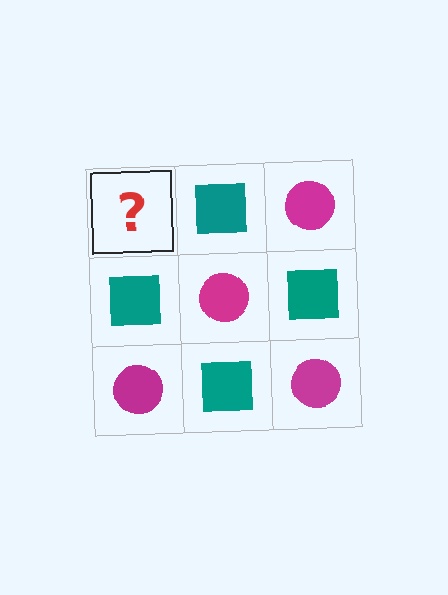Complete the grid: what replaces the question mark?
The question mark should be replaced with a magenta circle.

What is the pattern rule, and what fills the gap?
The rule is that it alternates magenta circle and teal square in a checkerboard pattern. The gap should be filled with a magenta circle.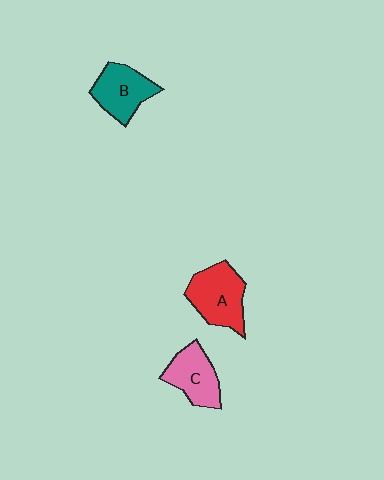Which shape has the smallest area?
Shape C (pink).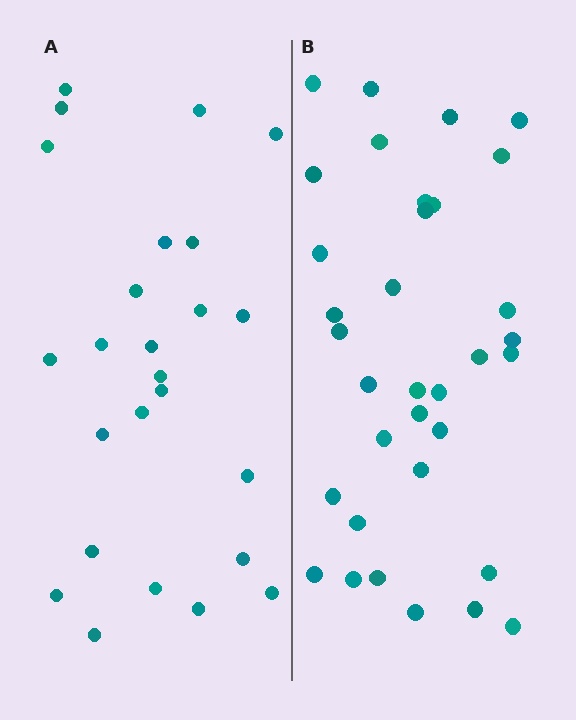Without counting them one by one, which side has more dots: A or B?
Region B (the right region) has more dots.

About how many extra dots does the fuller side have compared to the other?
Region B has roughly 8 or so more dots than region A.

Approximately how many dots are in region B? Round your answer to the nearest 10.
About 30 dots. (The exact count is 34, which rounds to 30.)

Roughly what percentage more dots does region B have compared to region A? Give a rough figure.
About 35% more.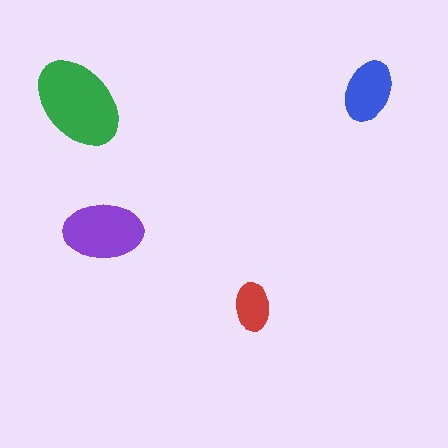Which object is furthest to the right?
The blue ellipse is rightmost.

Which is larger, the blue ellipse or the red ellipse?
The blue one.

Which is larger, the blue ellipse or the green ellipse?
The green one.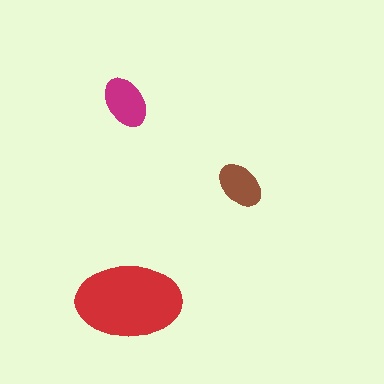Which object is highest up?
The magenta ellipse is topmost.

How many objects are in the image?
There are 3 objects in the image.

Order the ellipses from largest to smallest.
the red one, the magenta one, the brown one.